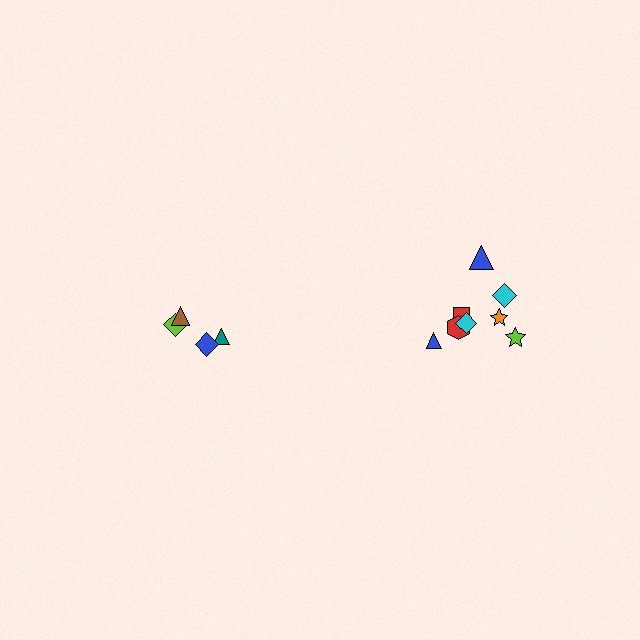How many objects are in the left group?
There are 4 objects.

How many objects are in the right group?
There are 8 objects.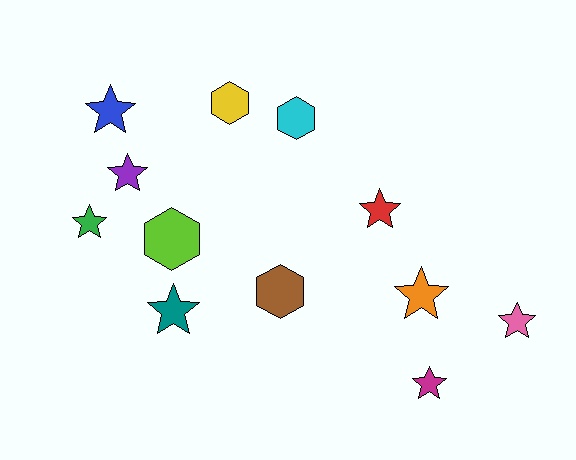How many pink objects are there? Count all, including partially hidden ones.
There is 1 pink object.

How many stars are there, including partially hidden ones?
There are 8 stars.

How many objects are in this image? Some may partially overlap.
There are 12 objects.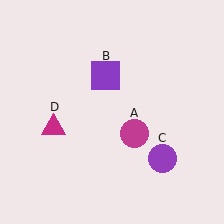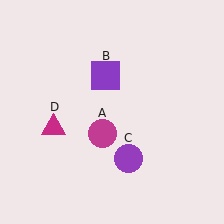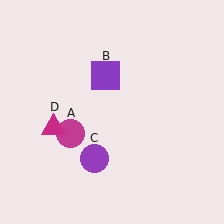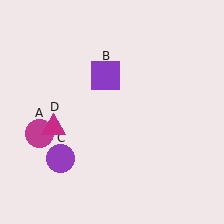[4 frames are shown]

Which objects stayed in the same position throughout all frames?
Purple square (object B) and magenta triangle (object D) remained stationary.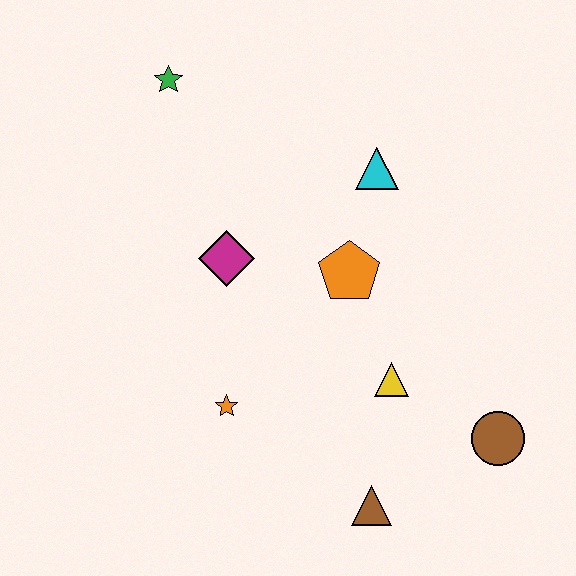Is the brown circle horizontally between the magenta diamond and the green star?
No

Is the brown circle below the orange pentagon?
Yes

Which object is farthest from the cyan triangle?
The brown triangle is farthest from the cyan triangle.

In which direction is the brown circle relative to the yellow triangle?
The brown circle is to the right of the yellow triangle.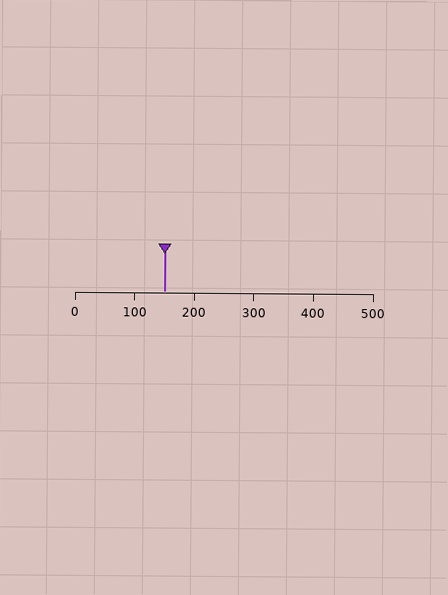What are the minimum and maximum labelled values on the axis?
The axis runs from 0 to 500.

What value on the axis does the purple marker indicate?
The marker indicates approximately 150.